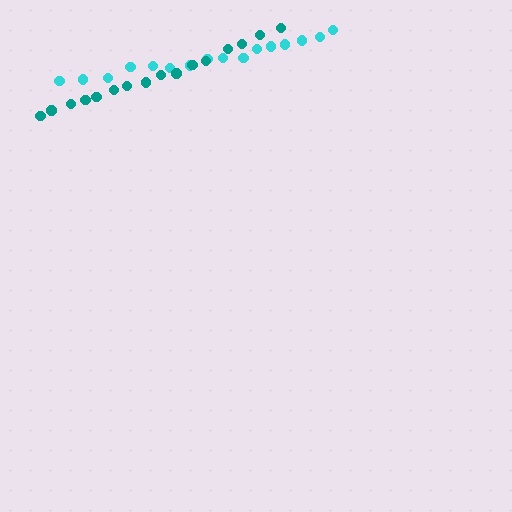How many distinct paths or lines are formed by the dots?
There are 2 distinct paths.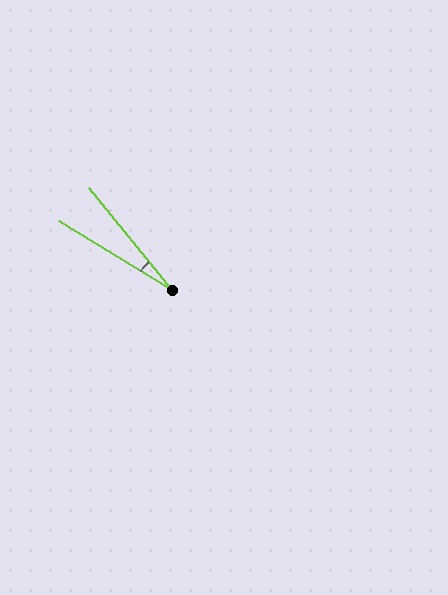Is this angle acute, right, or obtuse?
It is acute.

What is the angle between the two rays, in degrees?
Approximately 20 degrees.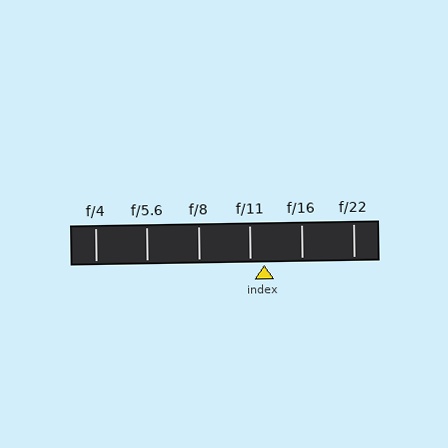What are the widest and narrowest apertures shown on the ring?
The widest aperture shown is f/4 and the narrowest is f/22.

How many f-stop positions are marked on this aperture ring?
There are 6 f-stop positions marked.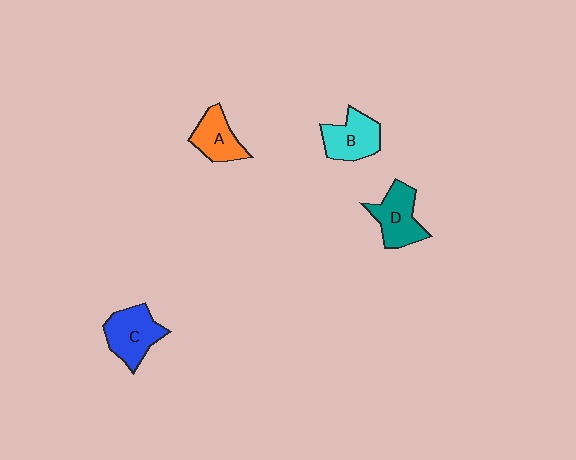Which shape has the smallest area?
Shape A (orange).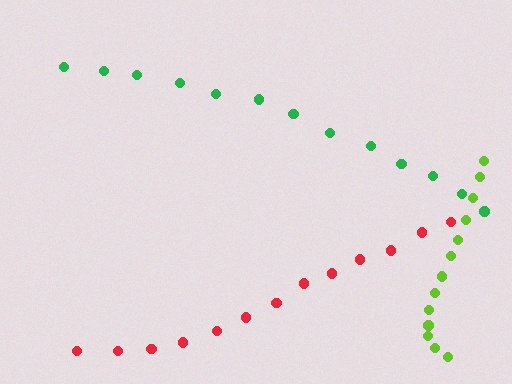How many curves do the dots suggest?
There are 3 distinct paths.